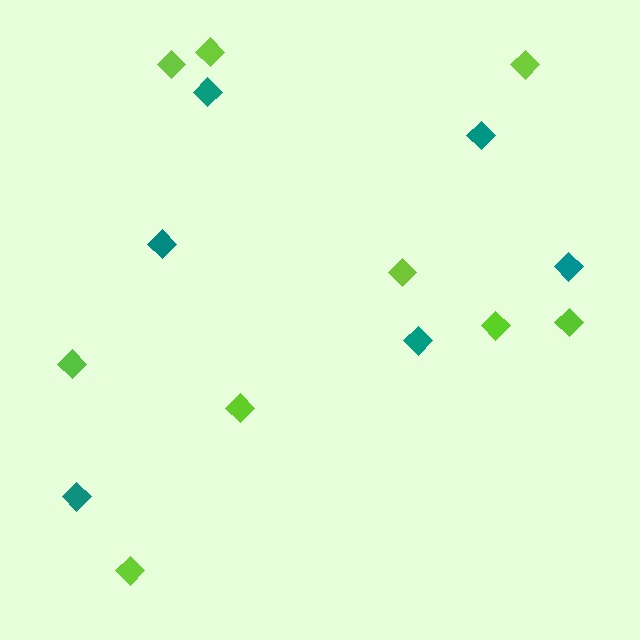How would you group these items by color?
There are 2 groups: one group of teal diamonds (6) and one group of lime diamonds (9).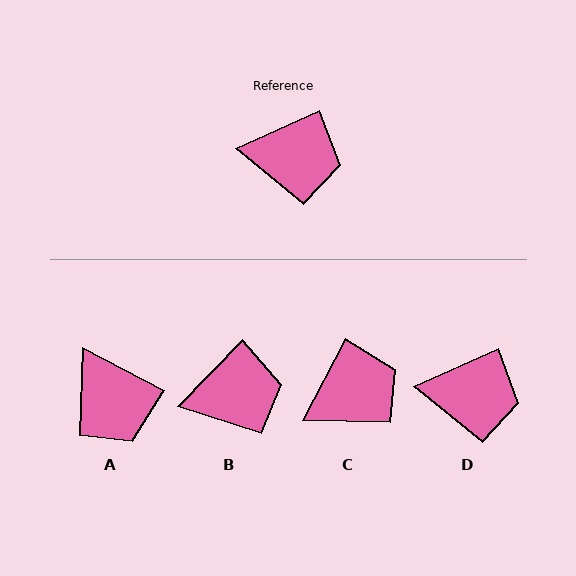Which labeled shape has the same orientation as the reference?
D.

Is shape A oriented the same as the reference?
No, it is off by about 53 degrees.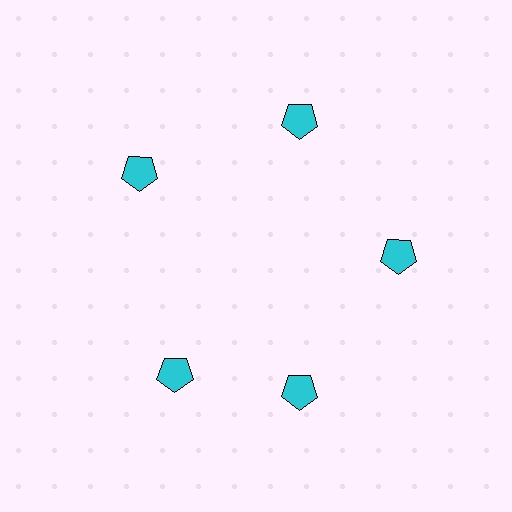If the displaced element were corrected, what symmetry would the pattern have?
It would have 5-fold rotational symmetry — the pattern would map onto itself every 72 degrees.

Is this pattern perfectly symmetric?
No. The 5 cyan pentagons are arranged in a ring, but one element near the 8 o'clock position is rotated out of alignment along the ring, breaking the 5-fold rotational symmetry.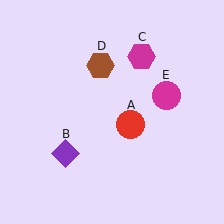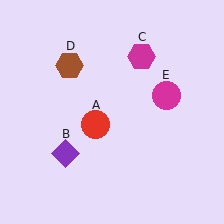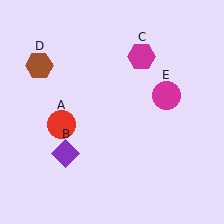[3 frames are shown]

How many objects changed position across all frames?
2 objects changed position: red circle (object A), brown hexagon (object D).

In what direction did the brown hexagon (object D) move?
The brown hexagon (object D) moved left.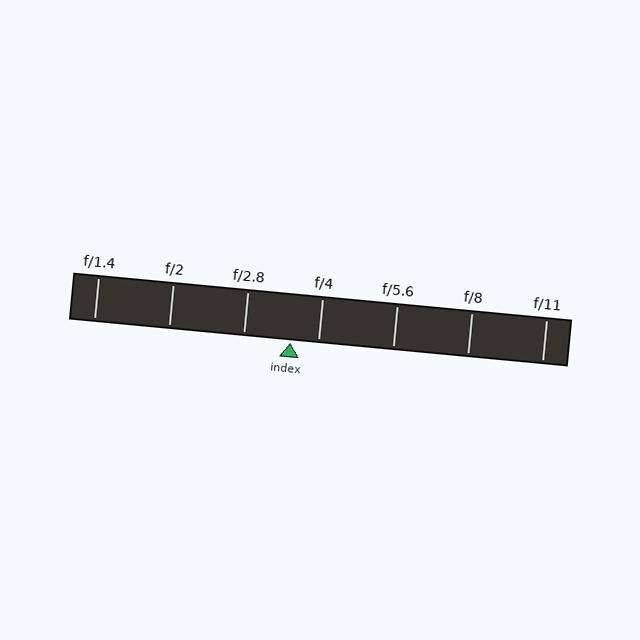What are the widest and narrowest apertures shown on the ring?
The widest aperture shown is f/1.4 and the narrowest is f/11.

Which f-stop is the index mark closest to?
The index mark is closest to f/4.